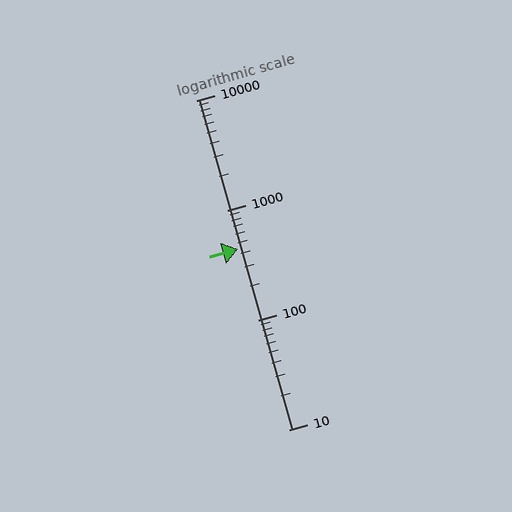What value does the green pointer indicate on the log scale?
The pointer indicates approximately 440.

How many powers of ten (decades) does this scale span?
The scale spans 3 decades, from 10 to 10000.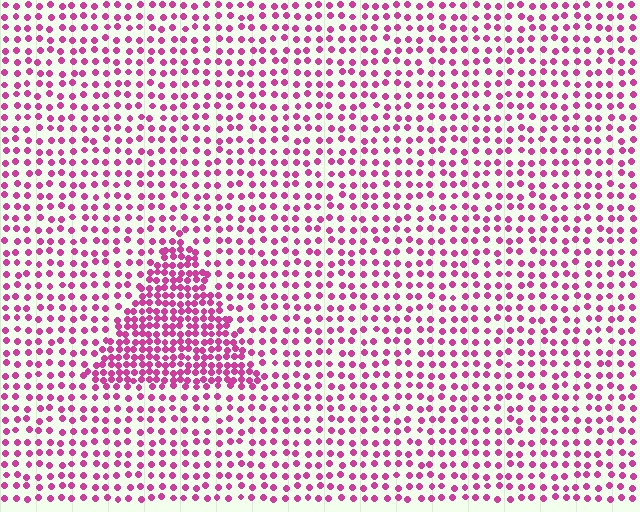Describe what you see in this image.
The image contains small magenta elements arranged at two different densities. A triangle-shaped region is visible where the elements are more densely packed than the surrounding area.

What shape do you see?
I see a triangle.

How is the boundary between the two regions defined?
The boundary is defined by a change in element density (approximately 2.1x ratio). All elements are the same color, size, and shape.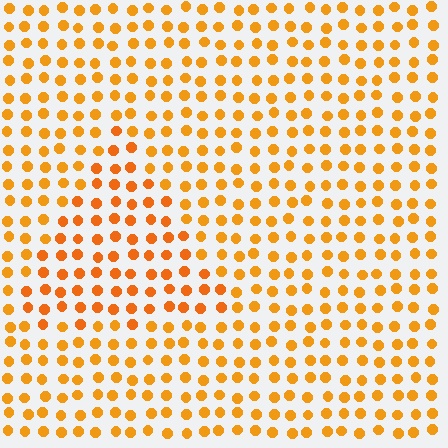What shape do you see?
I see a triangle.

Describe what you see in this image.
The image is filled with small orange elements in a uniform arrangement. A triangle-shaped region is visible where the elements are tinted to a slightly different hue, forming a subtle color boundary.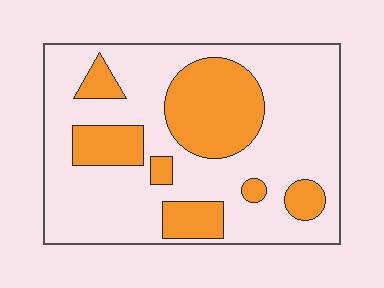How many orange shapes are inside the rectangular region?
7.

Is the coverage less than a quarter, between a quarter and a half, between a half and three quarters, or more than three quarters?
Between a quarter and a half.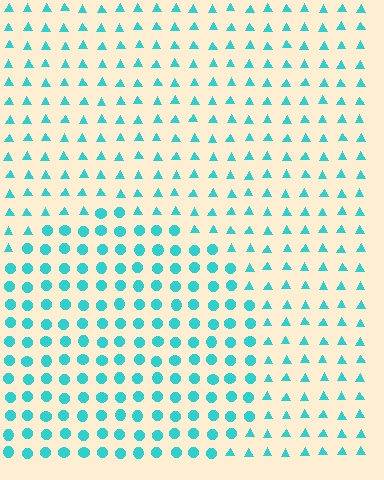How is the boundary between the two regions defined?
The boundary is defined by a change in element shape: circles inside vs. triangles outside. All elements share the same color and spacing.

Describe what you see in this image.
The image is filled with small cyan elements arranged in a uniform grid. A circle-shaped region contains circles, while the surrounding area contains triangles. The boundary is defined purely by the change in element shape.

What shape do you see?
I see a circle.